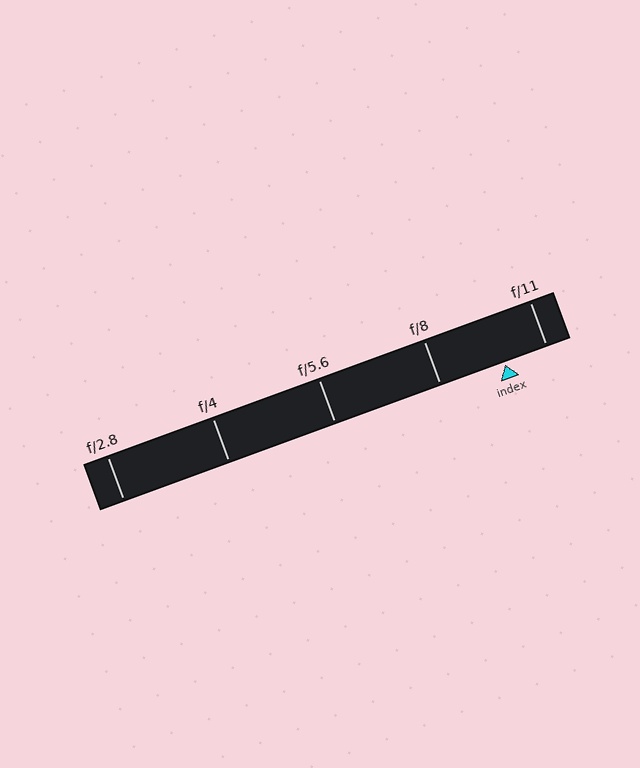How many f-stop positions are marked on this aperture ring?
There are 5 f-stop positions marked.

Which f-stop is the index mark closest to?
The index mark is closest to f/11.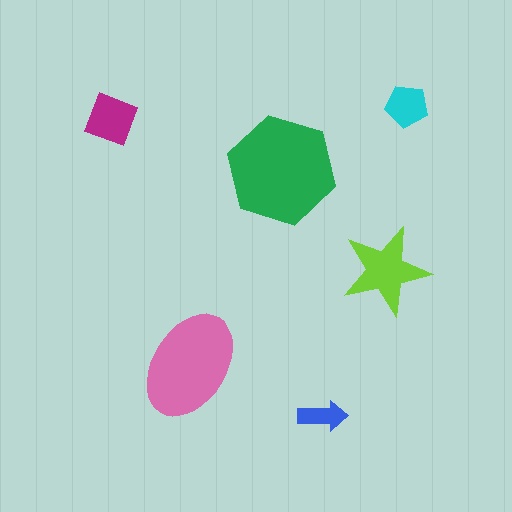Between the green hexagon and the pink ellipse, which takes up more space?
The green hexagon.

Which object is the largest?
The green hexagon.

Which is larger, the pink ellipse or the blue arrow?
The pink ellipse.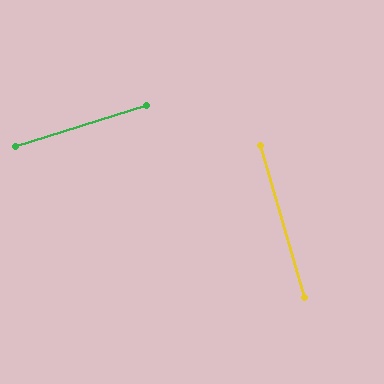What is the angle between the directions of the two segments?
Approximately 89 degrees.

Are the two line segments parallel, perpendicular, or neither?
Perpendicular — they meet at approximately 89°.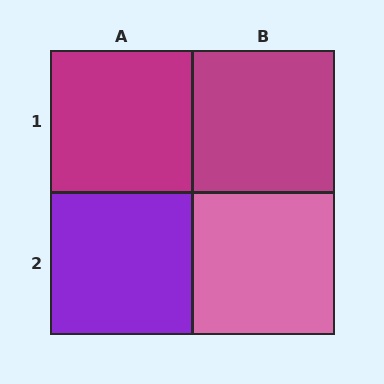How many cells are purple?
1 cell is purple.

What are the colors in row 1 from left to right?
Magenta, magenta.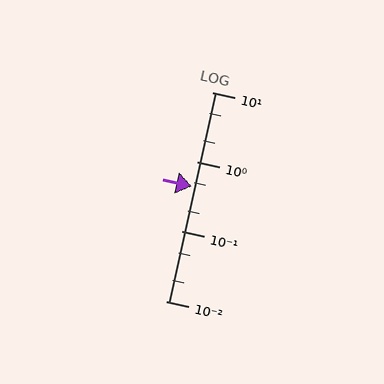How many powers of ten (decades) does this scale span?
The scale spans 3 decades, from 0.01 to 10.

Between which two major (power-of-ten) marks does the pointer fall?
The pointer is between 0.1 and 1.